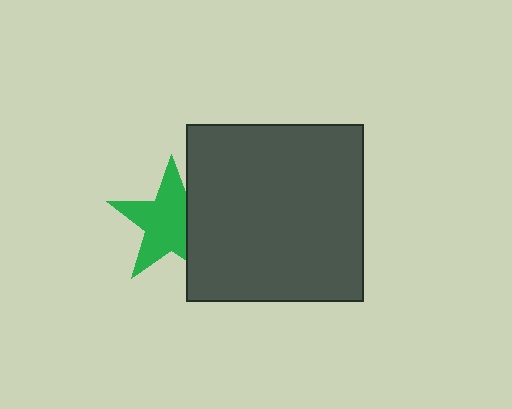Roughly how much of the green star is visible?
Most of it is visible (roughly 70%).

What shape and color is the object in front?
The object in front is a dark gray square.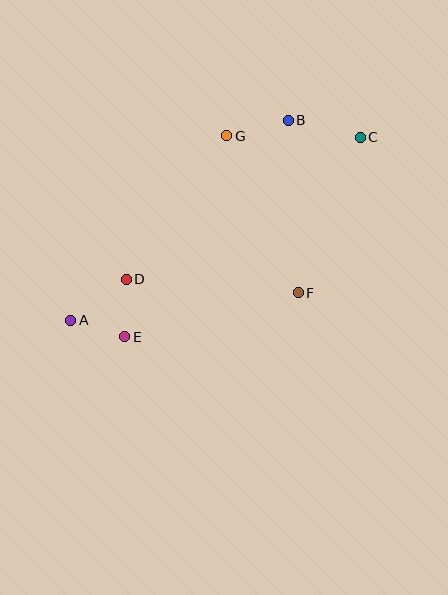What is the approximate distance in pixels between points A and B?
The distance between A and B is approximately 295 pixels.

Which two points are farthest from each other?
Points A and C are farthest from each other.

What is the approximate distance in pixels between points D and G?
The distance between D and G is approximately 175 pixels.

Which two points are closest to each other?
Points A and E are closest to each other.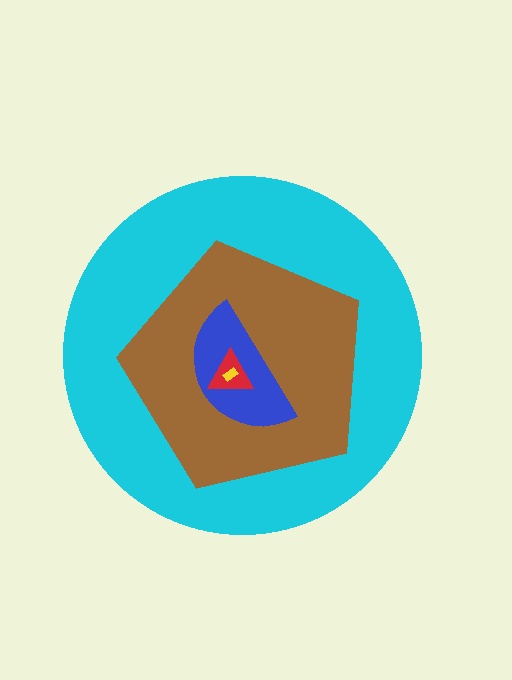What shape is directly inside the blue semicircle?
The red triangle.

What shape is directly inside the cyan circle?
The brown pentagon.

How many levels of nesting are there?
5.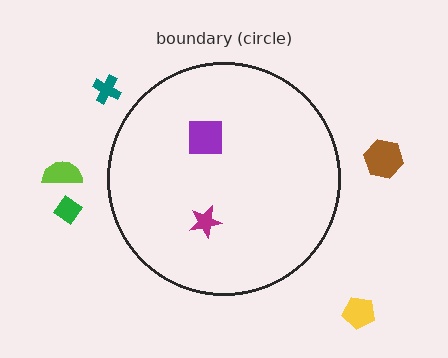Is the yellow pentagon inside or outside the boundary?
Outside.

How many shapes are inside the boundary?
2 inside, 5 outside.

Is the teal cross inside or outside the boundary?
Outside.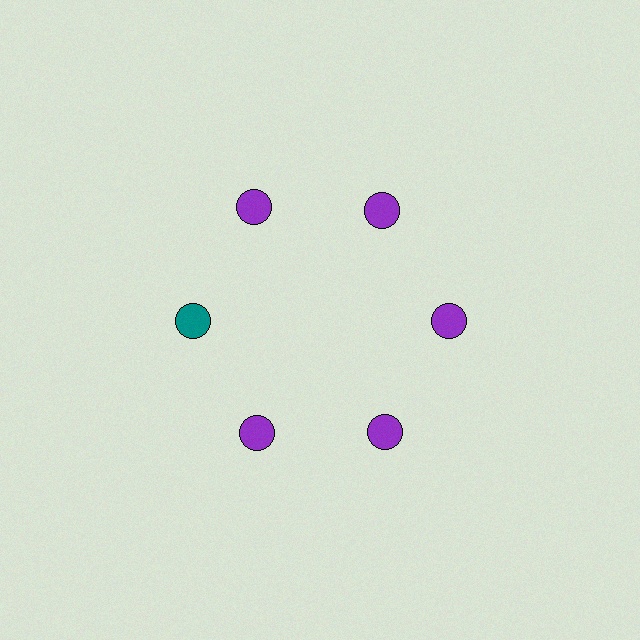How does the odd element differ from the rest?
It has a different color: teal instead of purple.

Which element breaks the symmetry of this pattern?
The teal circle at roughly the 9 o'clock position breaks the symmetry. All other shapes are purple circles.